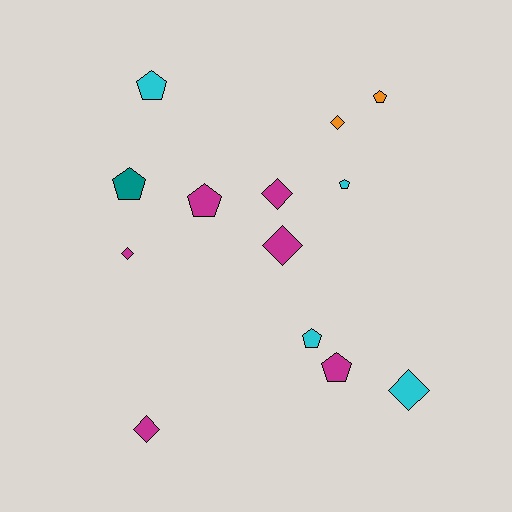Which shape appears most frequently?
Pentagon, with 7 objects.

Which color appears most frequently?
Magenta, with 6 objects.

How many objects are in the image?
There are 13 objects.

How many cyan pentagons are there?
There are 3 cyan pentagons.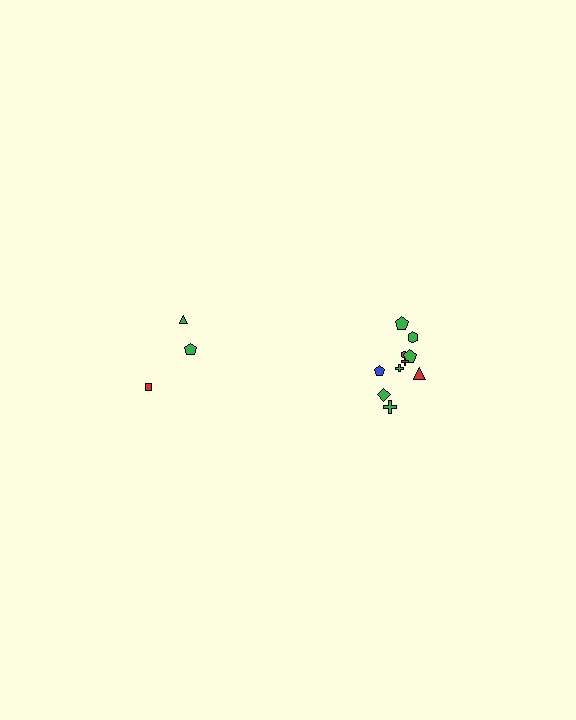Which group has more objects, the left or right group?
The right group.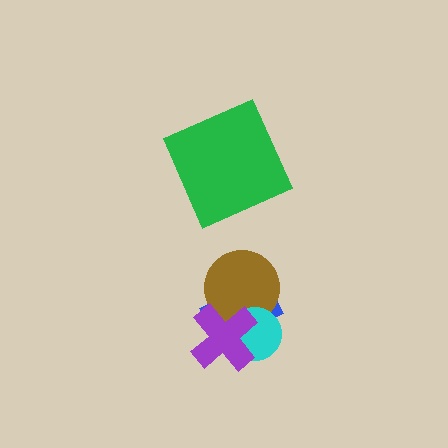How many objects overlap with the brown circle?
3 objects overlap with the brown circle.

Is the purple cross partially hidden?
No, no other shape covers it.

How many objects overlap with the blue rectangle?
3 objects overlap with the blue rectangle.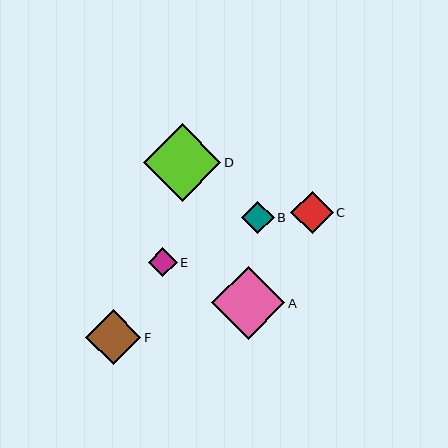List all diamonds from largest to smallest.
From largest to smallest: D, A, F, C, B, E.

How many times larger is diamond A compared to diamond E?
Diamond A is approximately 2.5 times the size of diamond E.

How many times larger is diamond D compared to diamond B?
Diamond D is approximately 2.4 times the size of diamond B.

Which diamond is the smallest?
Diamond E is the smallest with a size of approximately 29 pixels.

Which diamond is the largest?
Diamond D is the largest with a size of approximately 78 pixels.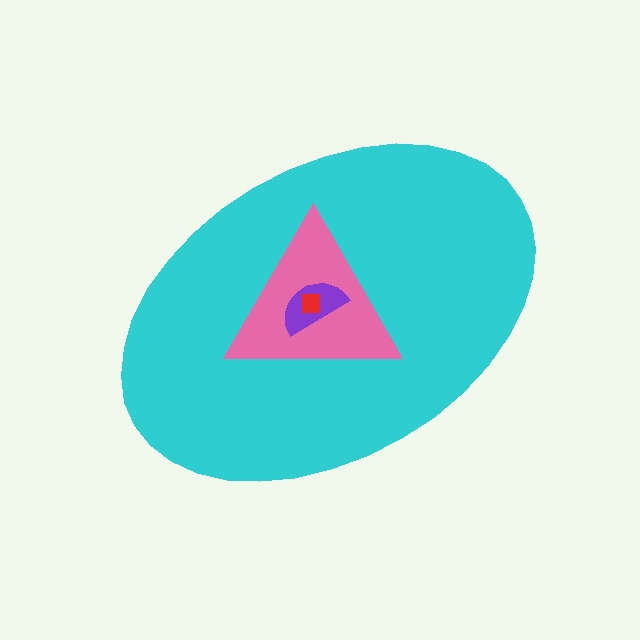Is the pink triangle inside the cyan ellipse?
Yes.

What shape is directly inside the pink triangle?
The purple semicircle.